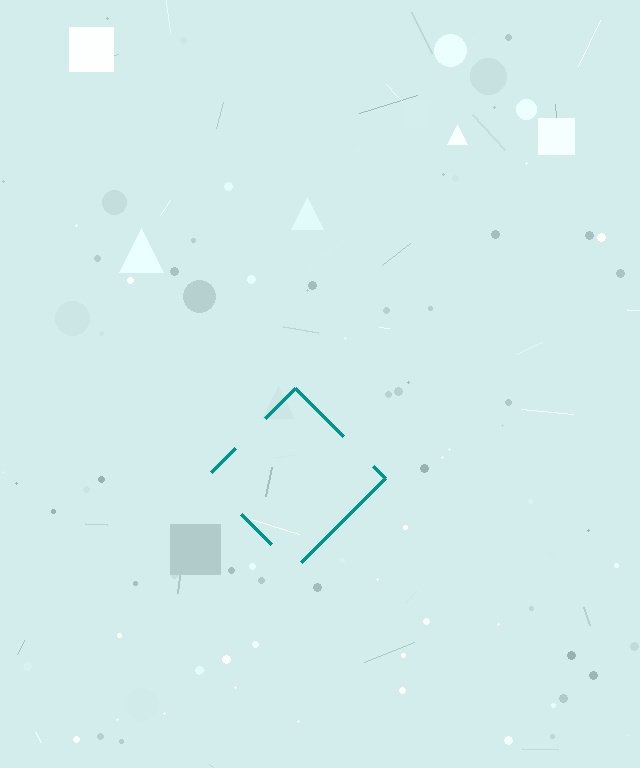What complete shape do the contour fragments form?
The contour fragments form a diamond.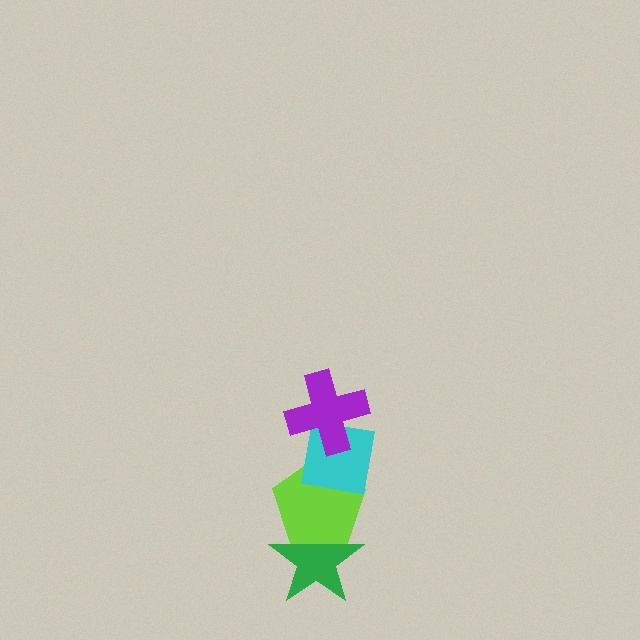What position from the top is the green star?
The green star is 4th from the top.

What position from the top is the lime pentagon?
The lime pentagon is 3rd from the top.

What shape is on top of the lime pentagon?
The cyan square is on top of the lime pentagon.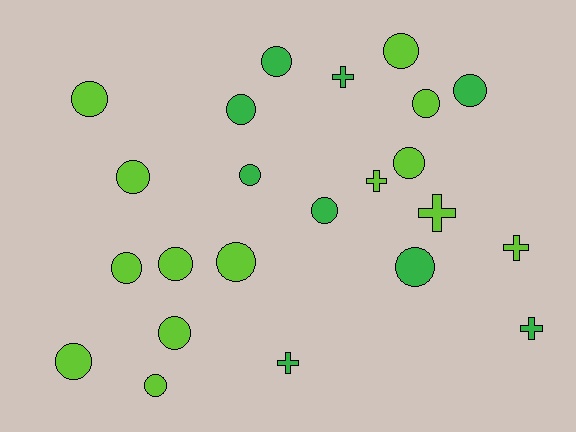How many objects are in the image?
There are 23 objects.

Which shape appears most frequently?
Circle, with 17 objects.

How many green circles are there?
There are 6 green circles.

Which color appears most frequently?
Lime, with 14 objects.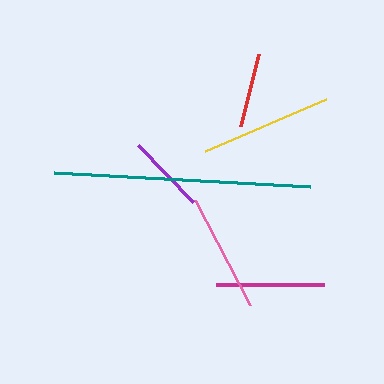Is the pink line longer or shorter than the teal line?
The teal line is longer than the pink line.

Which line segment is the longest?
The teal line is the longest at approximately 256 pixels.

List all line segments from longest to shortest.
From longest to shortest: teal, yellow, pink, magenta, purple, red.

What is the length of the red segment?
The red segment is approximately 75 pixels long.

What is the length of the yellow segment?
The yellow segment is approximately 131 pixels long.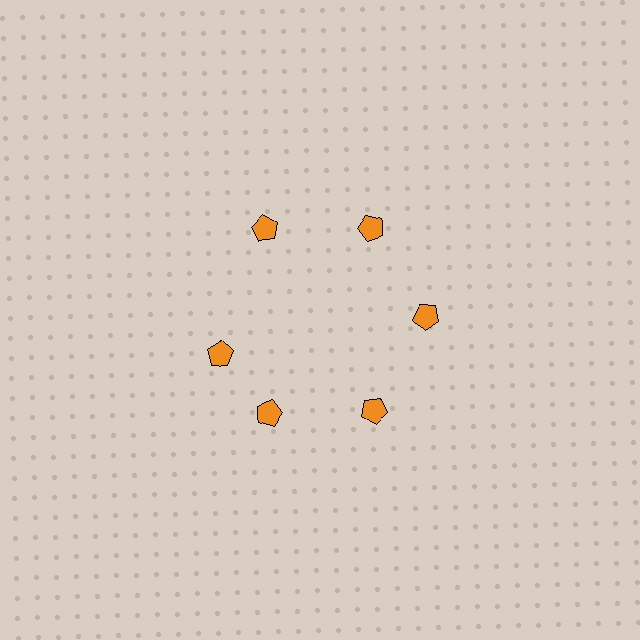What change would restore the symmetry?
The symmetry would be restored by rotating it back into even spacing with its neighbors so that all 6 pentagons sit at equal angles and equal distance from the center.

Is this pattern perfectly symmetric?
No. The 6 orange pentagons are arranged in a ring, but one element near the 9 o'clock position is rotated out of alignment along the ring, breaking the 6-fold rotational symmetry.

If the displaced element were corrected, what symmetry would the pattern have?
It would have 6-fold rotational symmetry — the pattern would map onto itself every 60 degrees.